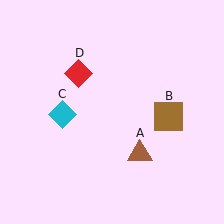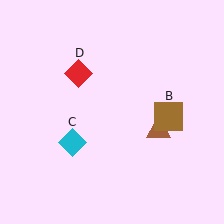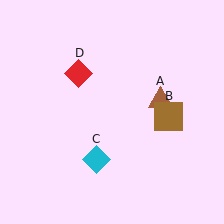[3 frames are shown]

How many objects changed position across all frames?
2 objects changed position: brown triangle (object A), cyan diamond (object C).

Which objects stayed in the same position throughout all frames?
Brown square (object B) and red diamond (object D) remained stationary.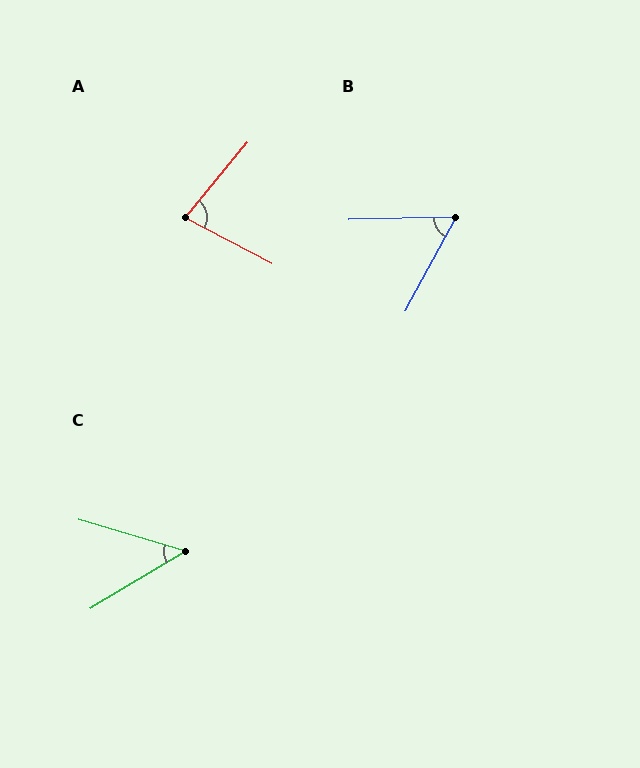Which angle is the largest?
A, at approximately 78 degrees.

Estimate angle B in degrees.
Approximately 60 degrees.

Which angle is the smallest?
C, at approximately 48 degrees.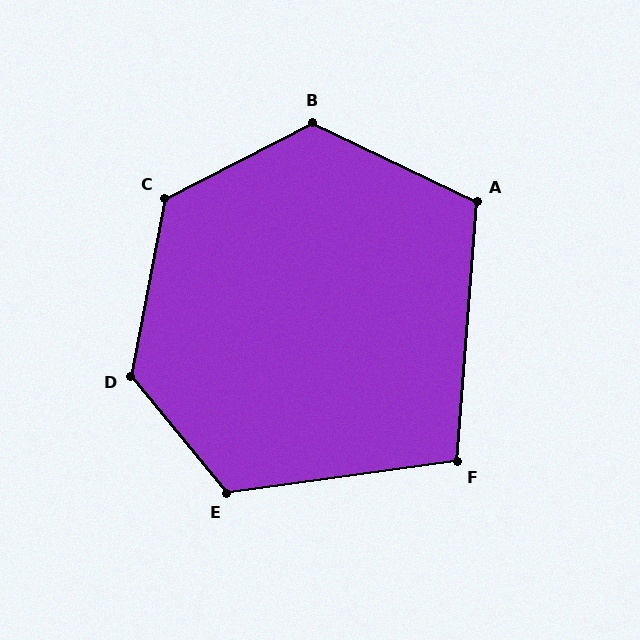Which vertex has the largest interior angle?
D, at approximately 130 degrees.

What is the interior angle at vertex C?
Approximately 128 degrees (obtuse).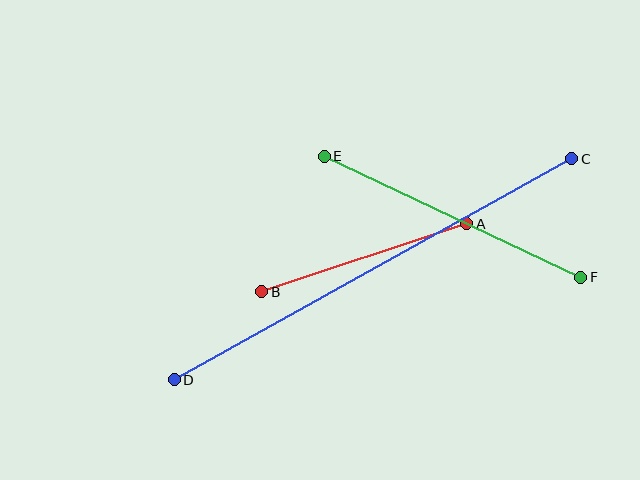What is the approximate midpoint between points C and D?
The midpoint is at approximately (373, 269) pixels.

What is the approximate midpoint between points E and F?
The midpoint is at approximately (452, 217) pixels.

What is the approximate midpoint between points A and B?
The midpoint is at approximately (364, 258) pixels.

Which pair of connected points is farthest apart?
Points C and D are farthest apart.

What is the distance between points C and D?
The distance is approximately 455 pixels.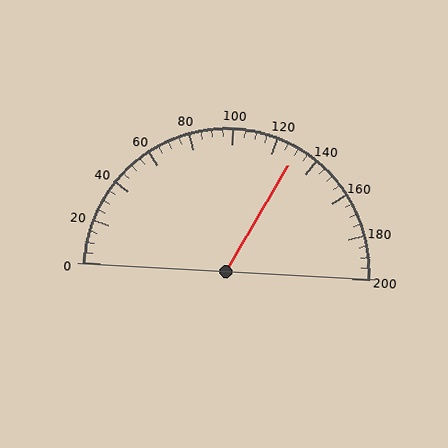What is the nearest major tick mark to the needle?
The nearest major tick mark is 120.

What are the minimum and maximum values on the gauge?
The gauge ranges from 0 to 200.